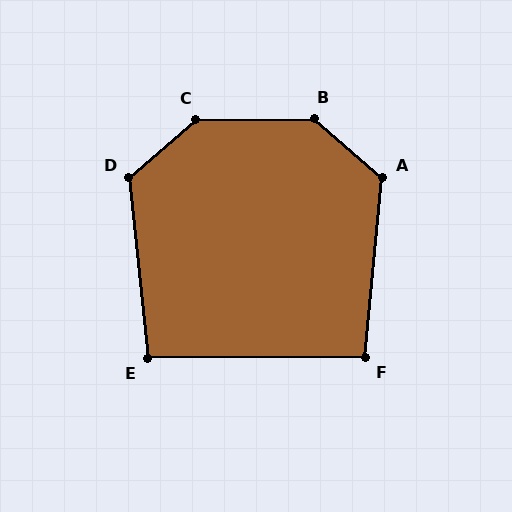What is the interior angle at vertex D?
Approximately 125 degrees (obtuse).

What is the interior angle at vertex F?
Approximately 96 degrees (obtuse).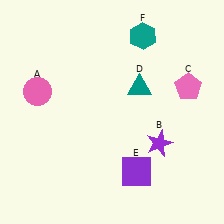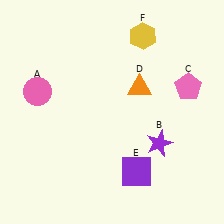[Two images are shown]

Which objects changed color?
D changed from teal to orange. F changed from teal to yellow.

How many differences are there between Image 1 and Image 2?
There are 2 differences between the two images.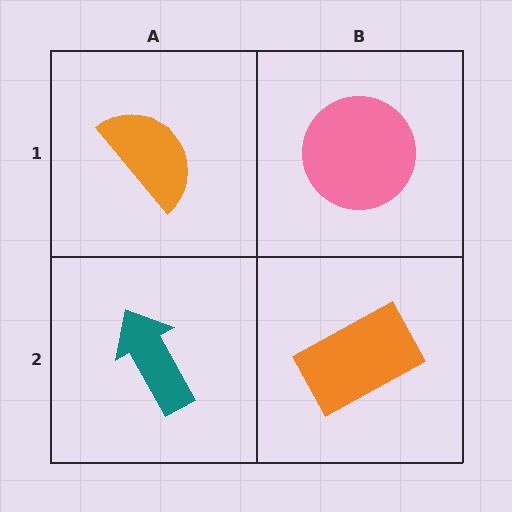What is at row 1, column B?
A pink circle.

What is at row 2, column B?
An orange rectangle.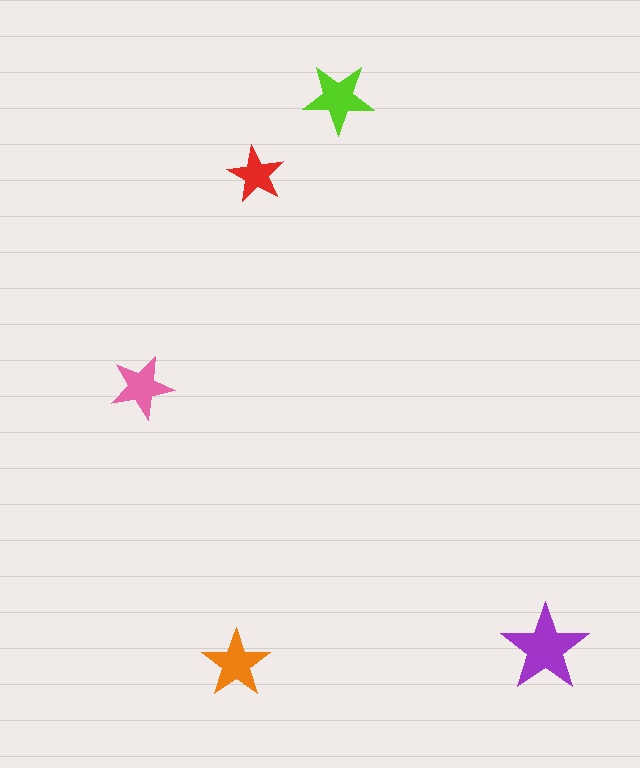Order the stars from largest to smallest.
the purple one, the lime one, the orange one, the pink one, the red one.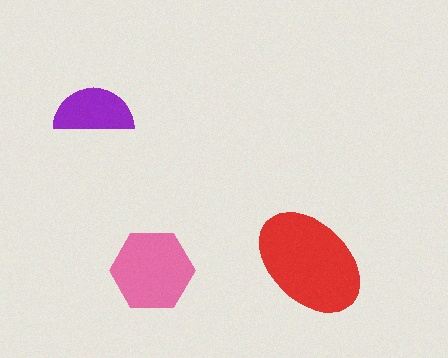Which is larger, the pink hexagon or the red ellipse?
The red ellipse.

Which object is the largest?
The red ellipse.